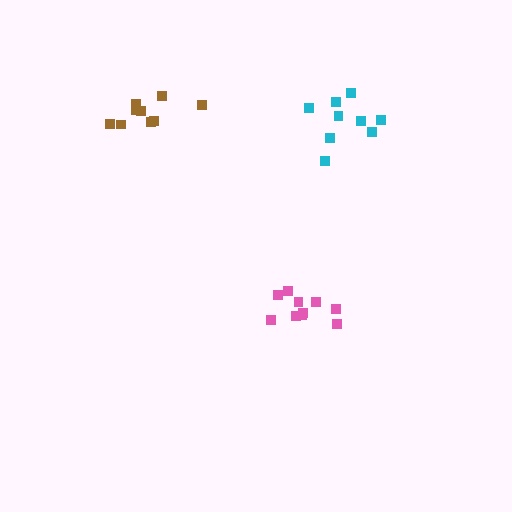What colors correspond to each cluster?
The clusters are colored: pink, brown, cyan.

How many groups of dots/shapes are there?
There are 3 groups.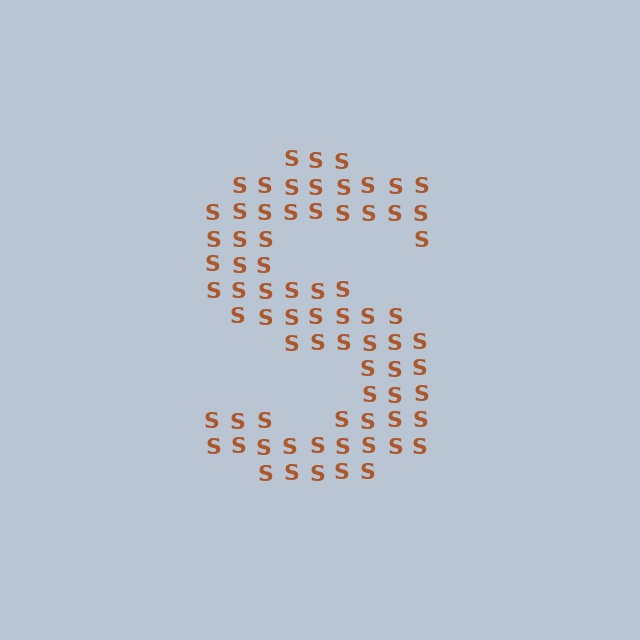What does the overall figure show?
The overall figure shows the letter S.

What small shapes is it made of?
It is made of small letter S's.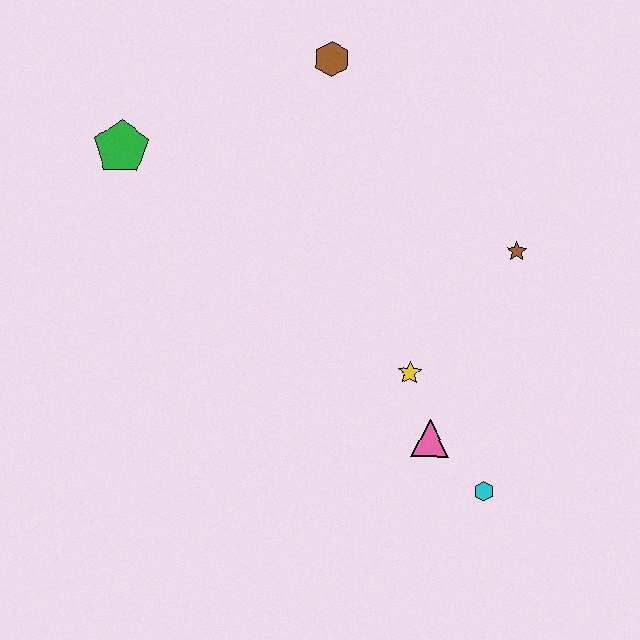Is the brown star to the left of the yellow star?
No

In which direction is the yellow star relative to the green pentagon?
The yellow star is to the right of the green pentagon.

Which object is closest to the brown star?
The yellow star is closest to the brown star.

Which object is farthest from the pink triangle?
The green pentagon is farthest from the pink triangle.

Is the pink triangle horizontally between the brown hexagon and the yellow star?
No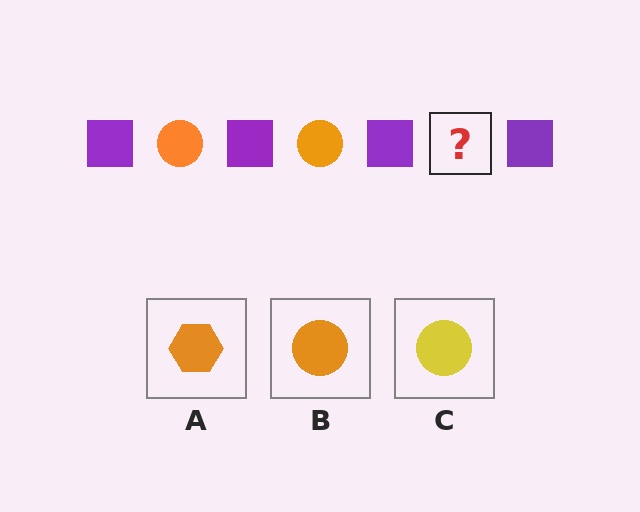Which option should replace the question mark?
Option B.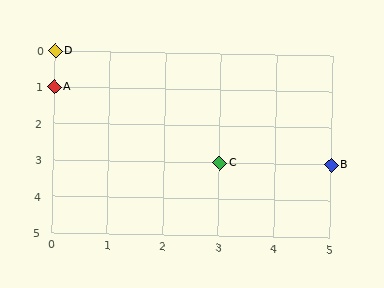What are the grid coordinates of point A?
Point A is at grid coordinates (0, 1).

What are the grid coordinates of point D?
Point D is at grid coordinates (0, 0).